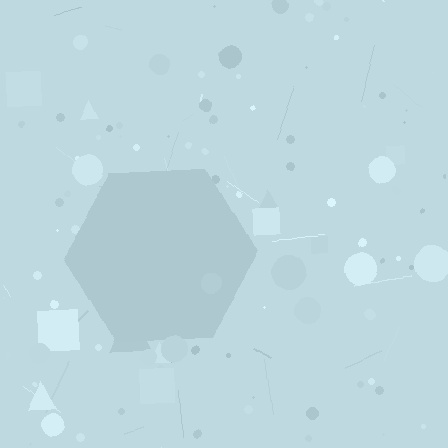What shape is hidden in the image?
A hexagon is hidden in the image.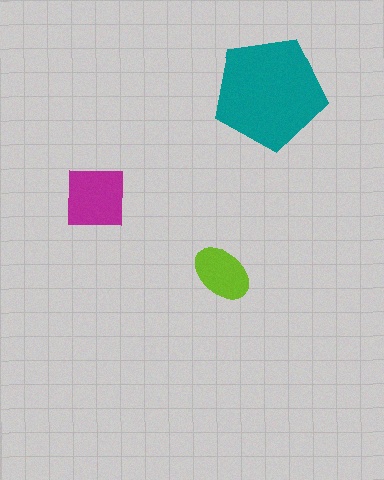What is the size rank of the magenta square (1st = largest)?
2nd.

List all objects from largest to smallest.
The teal pentagon, the magenta square, the lime ellipse.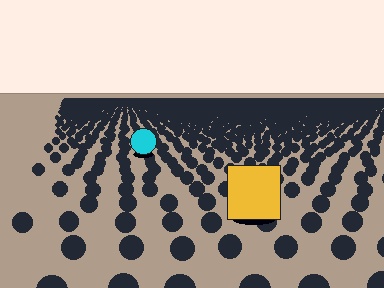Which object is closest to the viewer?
The yellow square is closest. The texture marks near it are larger and more spread out.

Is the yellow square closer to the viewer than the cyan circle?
Yes. The yellow square is closer — you can tell from the texture gradient: the ground texture is coarser near it.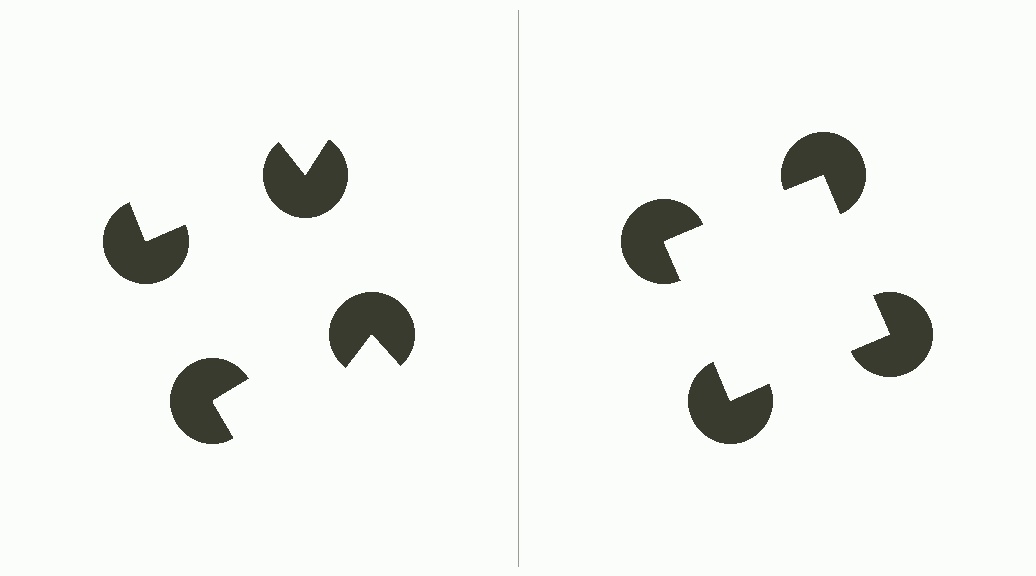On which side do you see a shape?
An illusory square appears on the right side. On the left side the wedge cuts are rotated, so no coherent shape forms.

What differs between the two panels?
The pac-man discs are positioned identically on both sides; only the wedge orientations differ. On the right they align to a square; on the left they are misaligned.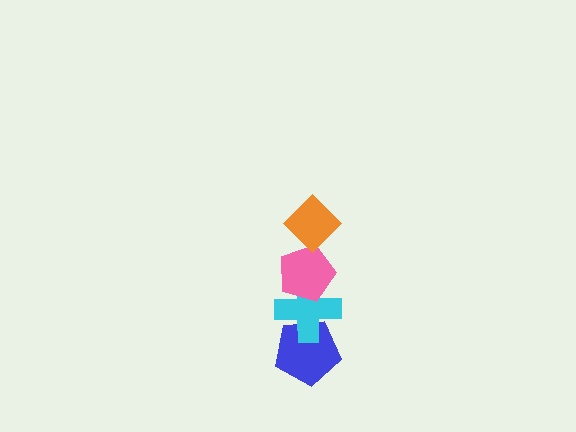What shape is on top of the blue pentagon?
The cyan cross is on top of the blue pentagon.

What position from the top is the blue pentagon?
The blue pentagon is 4th from the top.